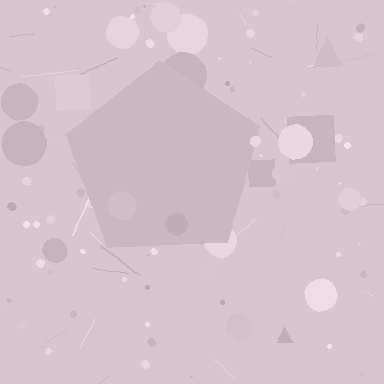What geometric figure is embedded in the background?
A pentagon is embedded in the background.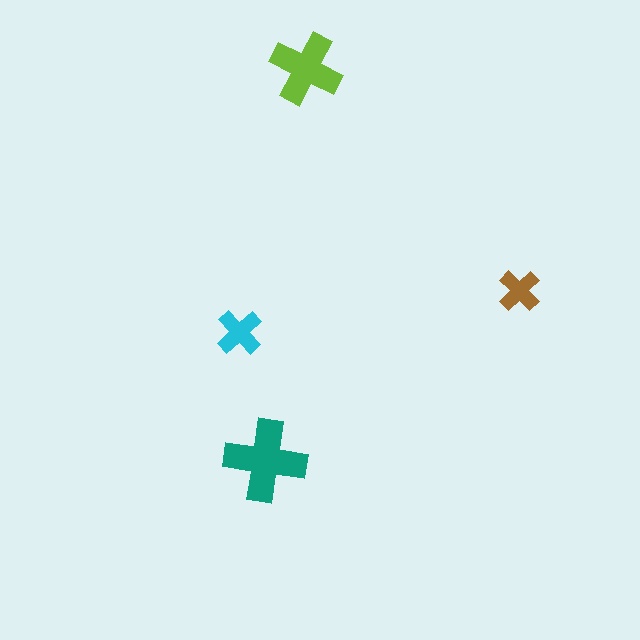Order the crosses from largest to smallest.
the teal one, the lime one, the cyan one, the brown one.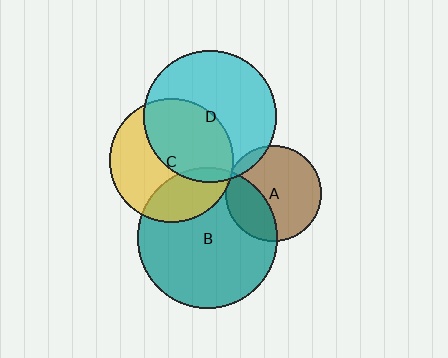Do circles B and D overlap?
Yes.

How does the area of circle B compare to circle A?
Approximately 2.1 times.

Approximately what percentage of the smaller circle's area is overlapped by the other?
Approximately 5%.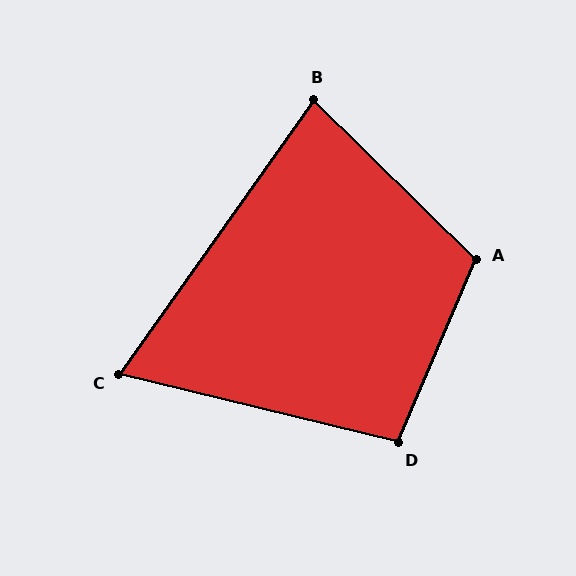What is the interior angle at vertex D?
Approximately 99 degrees (obtuse).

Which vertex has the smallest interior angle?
C, at approximately 68 degrees.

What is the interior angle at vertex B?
Approximately 81 degrees (acute).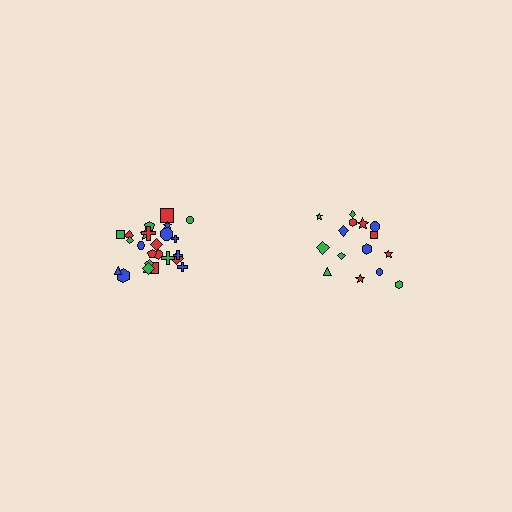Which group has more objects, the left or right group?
The left group.